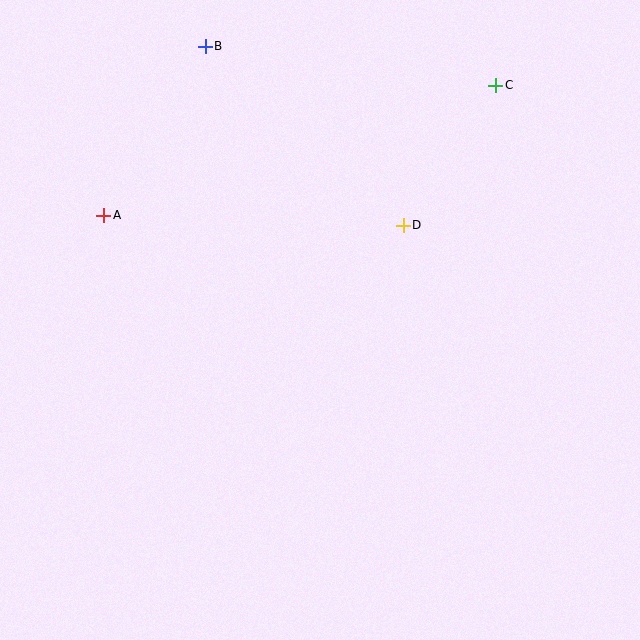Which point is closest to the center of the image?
Point D at (403, 225) is closest to the center.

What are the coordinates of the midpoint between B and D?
The midpoint between B and D is at (304, 136).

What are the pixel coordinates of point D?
Point D is at (403, 225).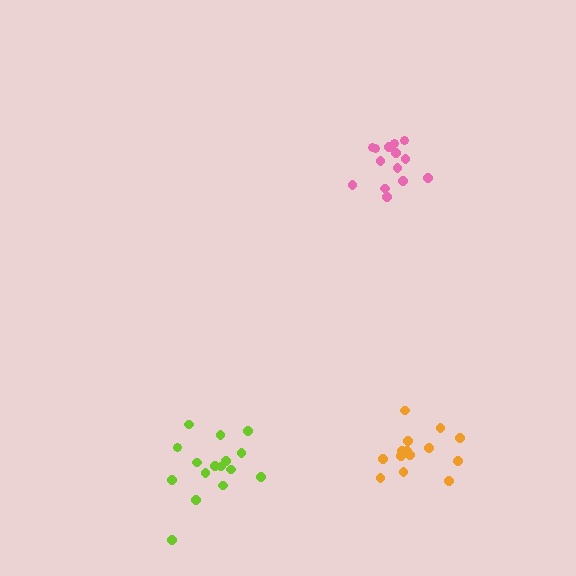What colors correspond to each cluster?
The clusters are colored: orange, pink, lime.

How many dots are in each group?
Group 1: 14 dots, Group 2: 14 dots, Group 3: 16 dots (44 total).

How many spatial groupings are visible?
There are 3 spatial groupings.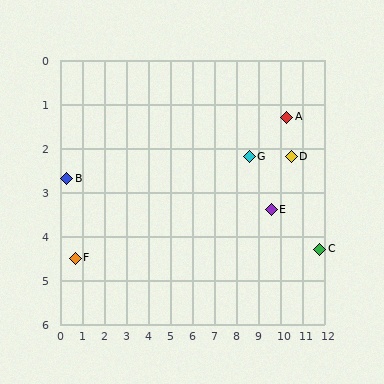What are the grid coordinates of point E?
Point E is at approximately (9.6, 3.4).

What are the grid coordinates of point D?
Point D is at approximately (10.5, 2.2).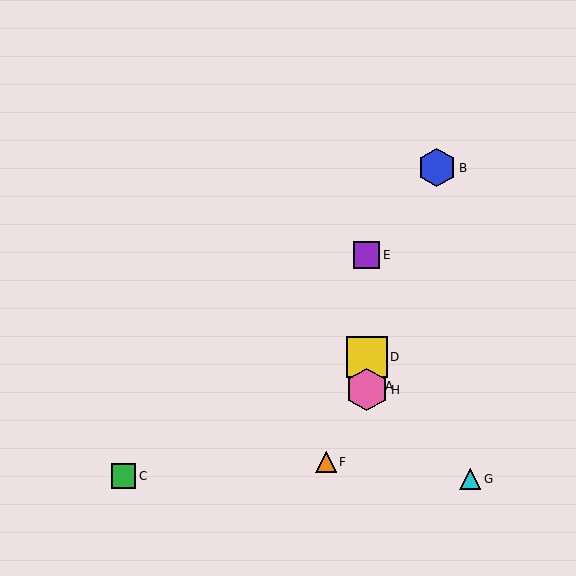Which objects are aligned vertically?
Objects A, D, E, H are aligned vertically.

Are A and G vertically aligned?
No, A is at x≈367 and G is at x≈470.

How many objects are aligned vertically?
4 objects (A, D, E, H) are aligned vertically.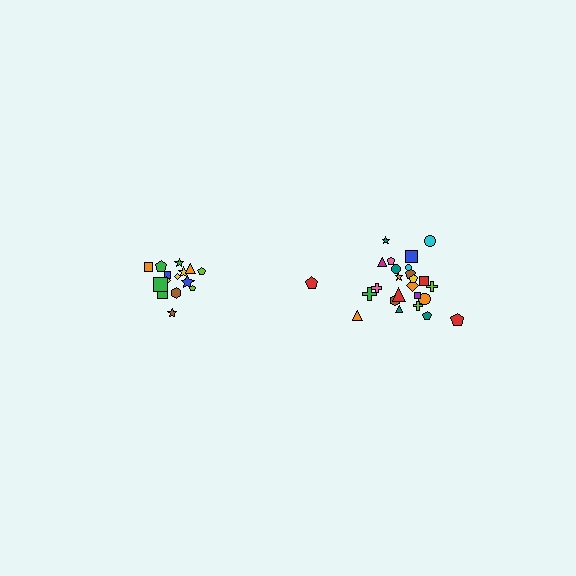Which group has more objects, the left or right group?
The right group.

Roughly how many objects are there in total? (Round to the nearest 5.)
Roughly 40 objects in total.